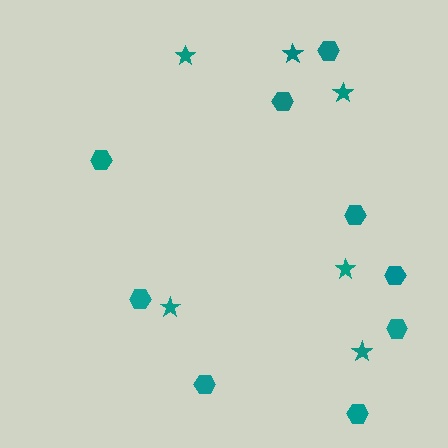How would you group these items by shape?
There are 2 groups: one group of hexagons (9) and one group of stars (6).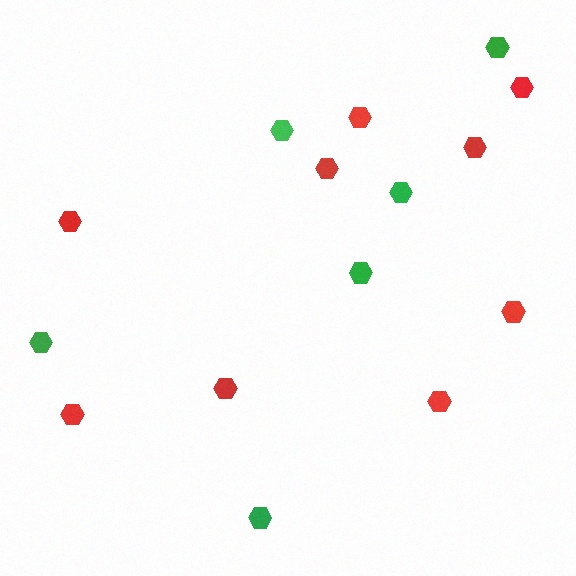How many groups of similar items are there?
There are 2 groups: one group of red hexagons (9) and one group of green hexagons (6).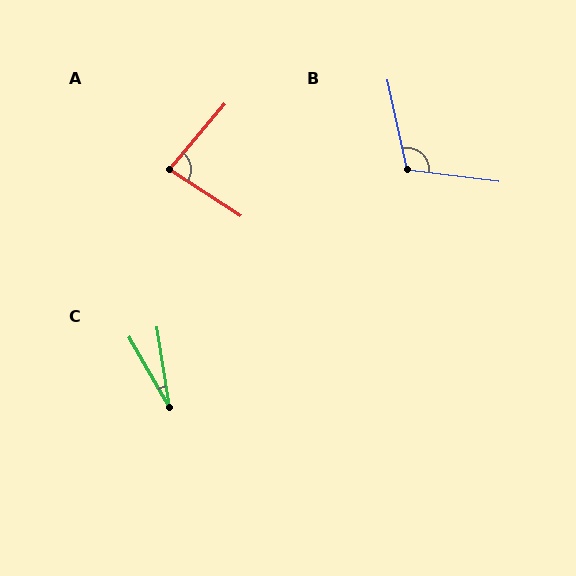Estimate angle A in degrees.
Approximately 83 degrees.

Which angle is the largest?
B, at approximately 110 degrees.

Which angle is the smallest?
C, at approximately 21 degrees.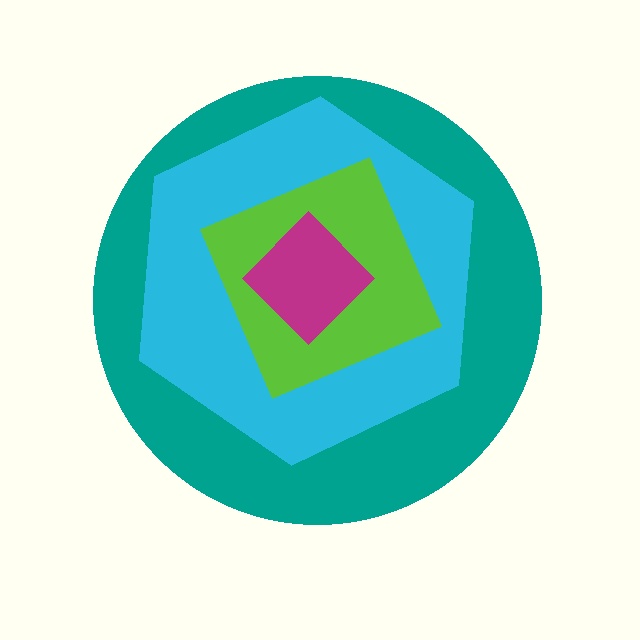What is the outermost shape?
The teal circle.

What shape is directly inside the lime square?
The magenta diamond.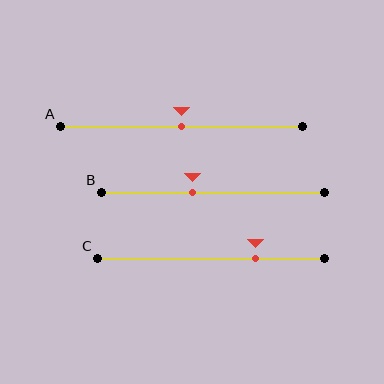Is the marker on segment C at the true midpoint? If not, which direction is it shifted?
No, the marker on segment C is shifted to the right by about 20% of the segment length.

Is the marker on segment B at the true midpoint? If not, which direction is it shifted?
No, the marker on segment B is shifted to the left by about 9% of the segment length.